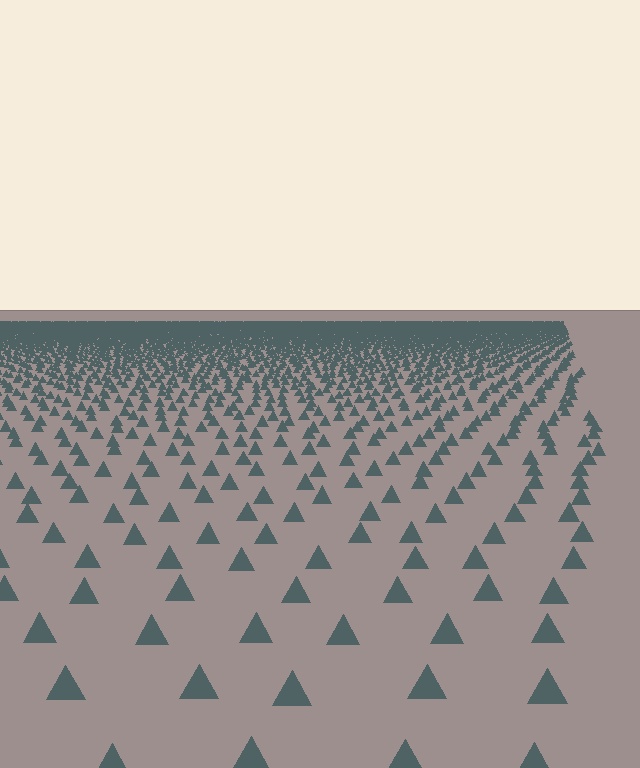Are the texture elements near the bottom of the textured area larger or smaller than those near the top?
Larger. Near the bottom, elements are closer to the viewer and appear at a bigger on-screen size.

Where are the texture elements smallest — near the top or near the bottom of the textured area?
Near the top.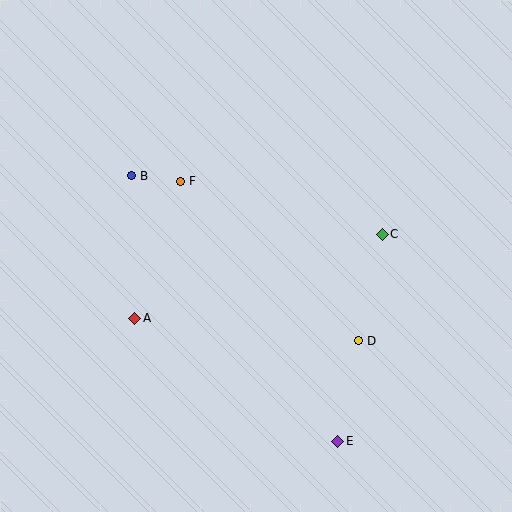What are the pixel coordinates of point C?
Point C is at (382, 234).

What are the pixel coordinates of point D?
Point D is at (359, 341).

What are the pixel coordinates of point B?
Point B is at (132, 176).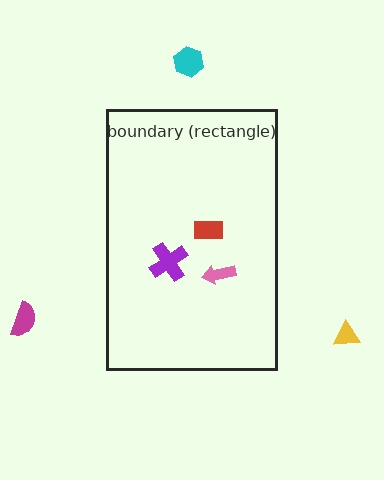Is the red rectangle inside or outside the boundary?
Inside.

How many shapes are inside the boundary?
3 inside, 3 outside.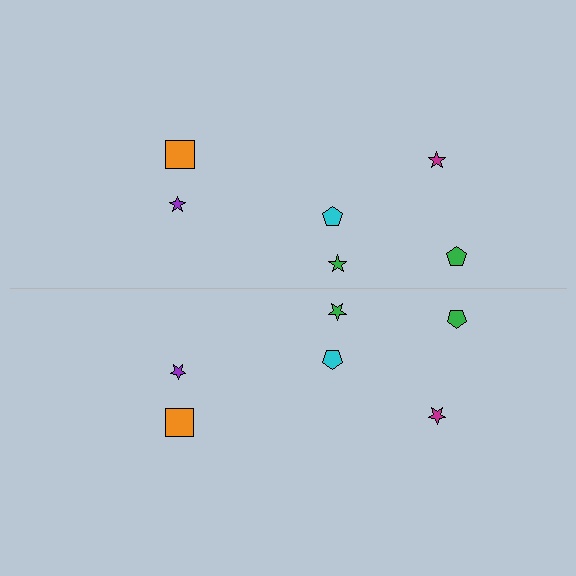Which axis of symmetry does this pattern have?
The pattern has a horizontal axis of symmetry running through the center of the image.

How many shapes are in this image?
There are 12 shapes in this image.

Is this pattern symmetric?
Yes, this pattern has bilateral (reflection) symmetry.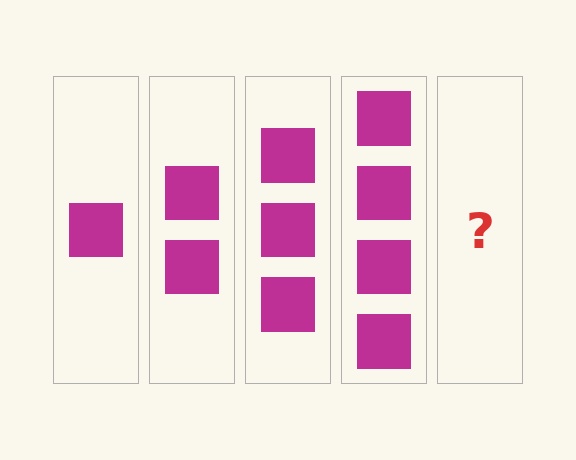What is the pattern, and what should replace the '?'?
The pattern is that each step adds one more square. The '?' should be 5 squares.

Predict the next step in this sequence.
The next step is 5 squares.